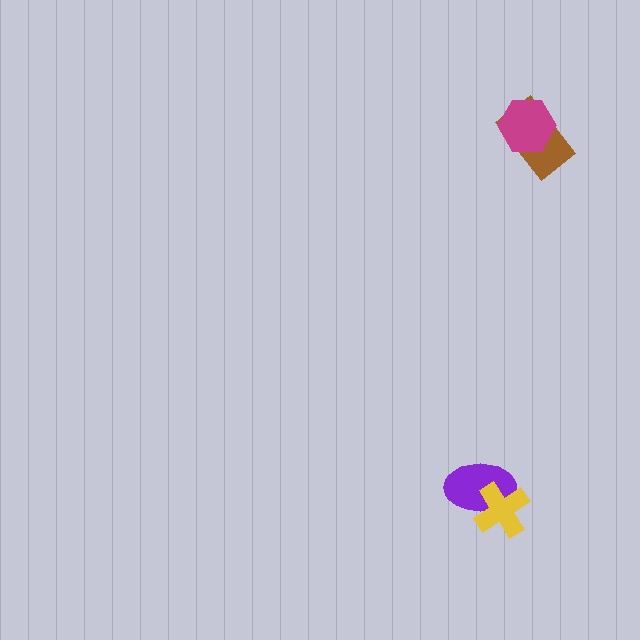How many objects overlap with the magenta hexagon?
1 object overlaps with the magenta hexagon.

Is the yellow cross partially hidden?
No, no other shape covers it.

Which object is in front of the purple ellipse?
The yellow cross is in front of the purple ellipse.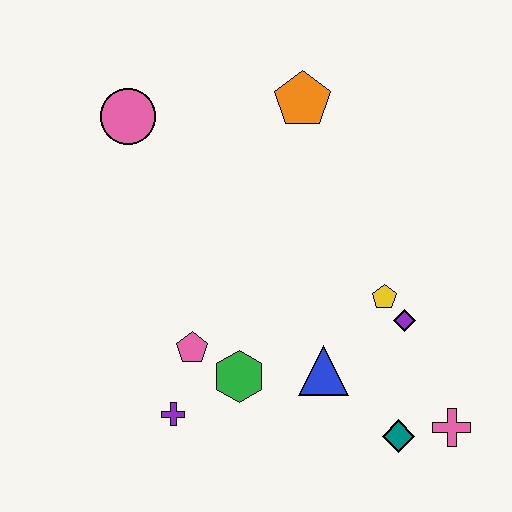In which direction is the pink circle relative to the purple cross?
The pink circle is above the purple cross.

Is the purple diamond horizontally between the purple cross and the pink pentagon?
No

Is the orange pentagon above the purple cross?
Yes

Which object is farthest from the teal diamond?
The pink circle is farthest from the teal diamond.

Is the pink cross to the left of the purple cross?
No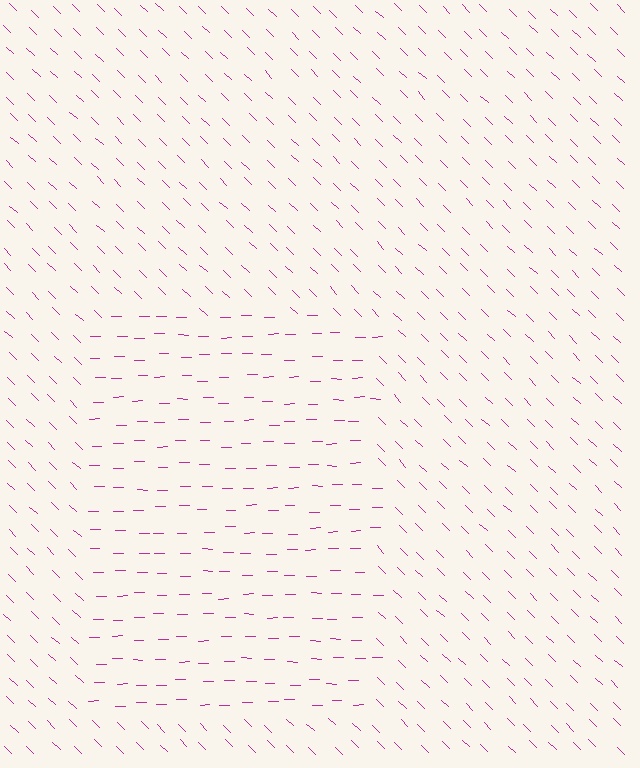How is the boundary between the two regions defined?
The boundary is defined purely by a change in line orientation (approximately 45 degrees difference). All lines are the same color and thickness.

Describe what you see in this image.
The image is filled with small magenta line segments. A rectangle region in the image has lines oriented differently from the surrounding lines, creating a visible texture boundary.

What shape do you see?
I see a rectangle.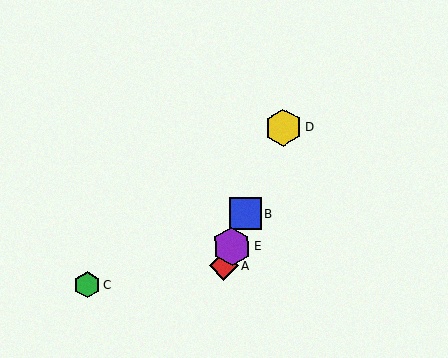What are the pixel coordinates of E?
Object E is at (232, 246).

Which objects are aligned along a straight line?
Objects A, B, D, E are aligned along a straight line.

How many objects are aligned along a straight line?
4 objects (A, B, D, E) are aligned along a straight line.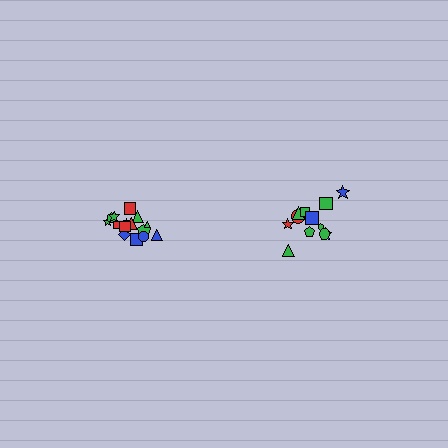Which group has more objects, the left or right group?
The left group.